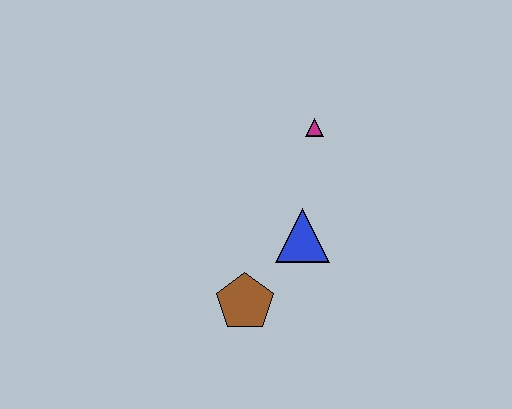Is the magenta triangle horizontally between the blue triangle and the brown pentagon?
No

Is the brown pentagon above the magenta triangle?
No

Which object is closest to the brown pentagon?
The blue triangle is closest to the brown pentagon.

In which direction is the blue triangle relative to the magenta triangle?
The blue triangle is below the magenta triangle.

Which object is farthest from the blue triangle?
The magenta triangle is farthest from the blue triangle.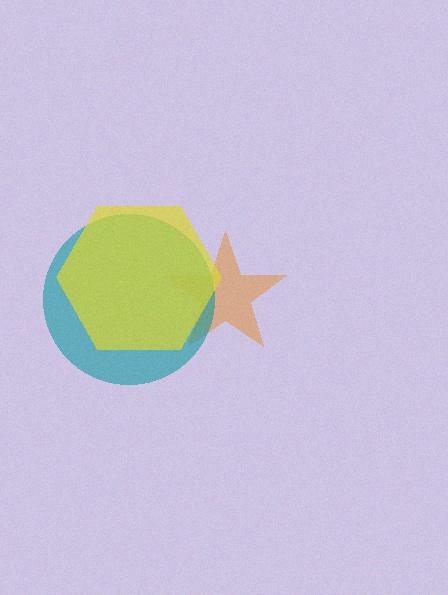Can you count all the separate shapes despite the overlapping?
Yes, there are 3 separate shapes.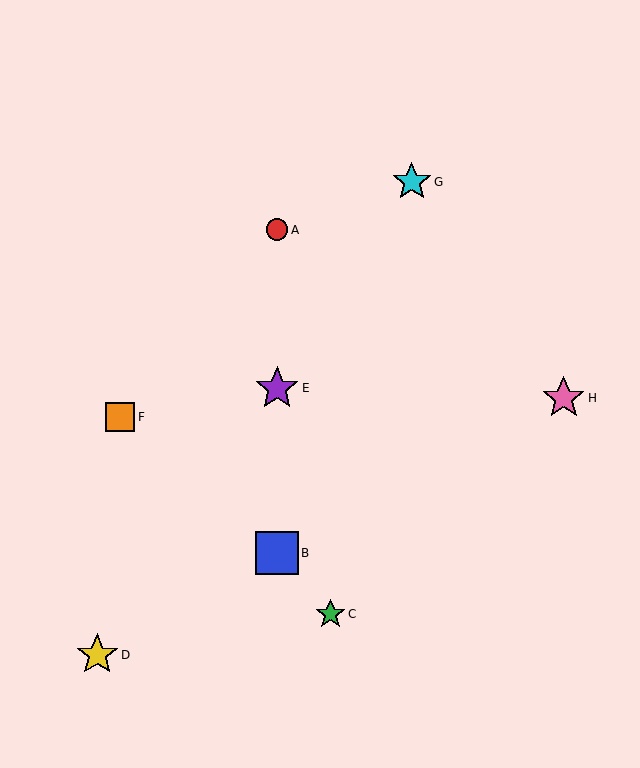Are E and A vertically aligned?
Yes, both are at x≈277.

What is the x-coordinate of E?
Object E is at x≈277.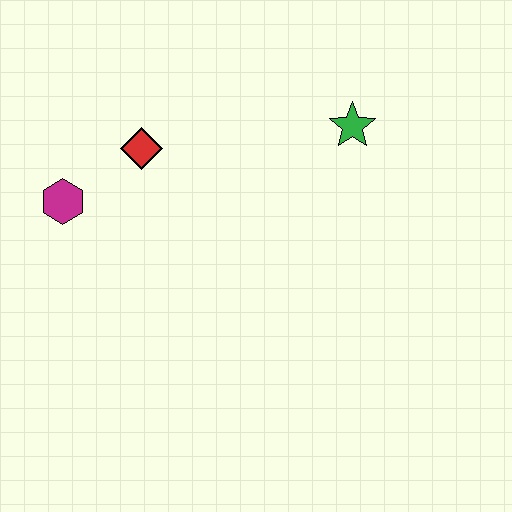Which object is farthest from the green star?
The magenta hexagon is farthest from the green star.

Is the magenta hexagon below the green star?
Yes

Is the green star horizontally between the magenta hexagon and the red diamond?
No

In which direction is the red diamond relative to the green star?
The red diamond is to the left of the green star.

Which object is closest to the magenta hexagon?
The red diamond is closest to the magenta hexagon.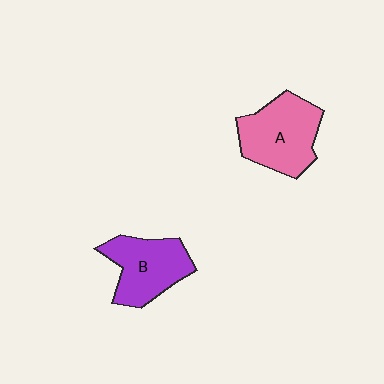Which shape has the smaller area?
Shape B (purple).